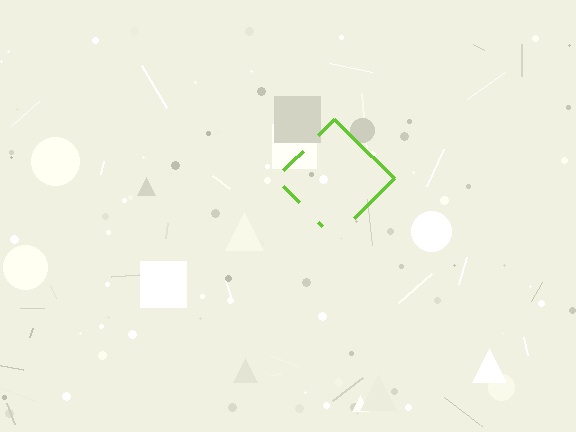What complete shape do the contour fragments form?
The contour fragments form a diamond.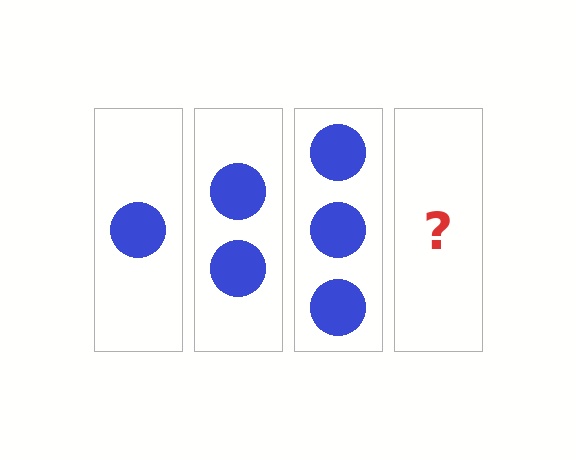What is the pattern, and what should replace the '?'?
The pattern is that each step adds one more circle. The '?' should be 4 circles.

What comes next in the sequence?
The next element should be 4 circles.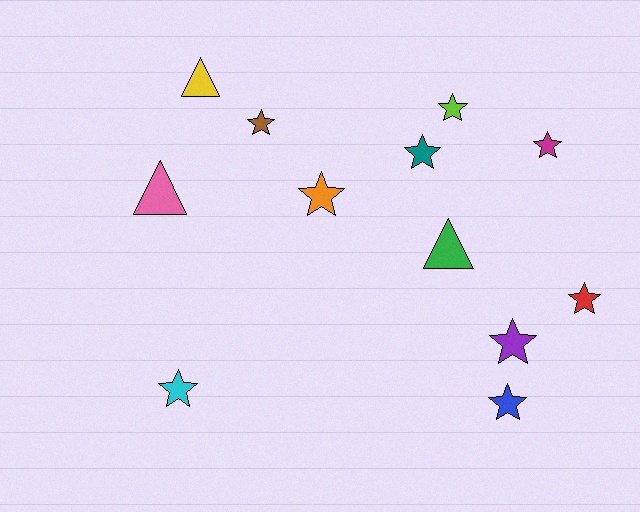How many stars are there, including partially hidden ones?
There are 9 stars.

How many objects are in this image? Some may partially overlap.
There are 12 objects.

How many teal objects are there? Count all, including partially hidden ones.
There is 1 teal object.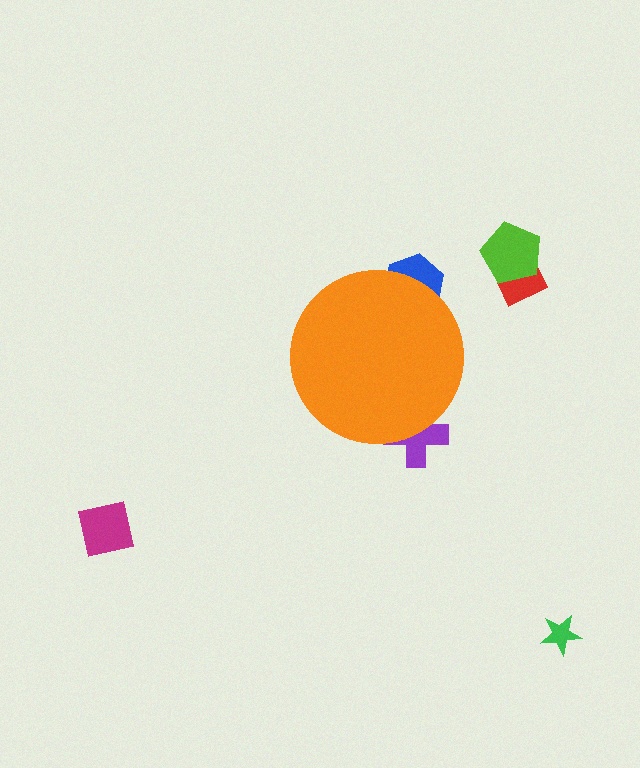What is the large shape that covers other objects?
An orange circle.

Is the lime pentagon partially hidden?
No, the lime pentagon is fully visible.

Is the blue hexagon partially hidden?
Yes, the blue hexagon is partially hidden behind the orange circle.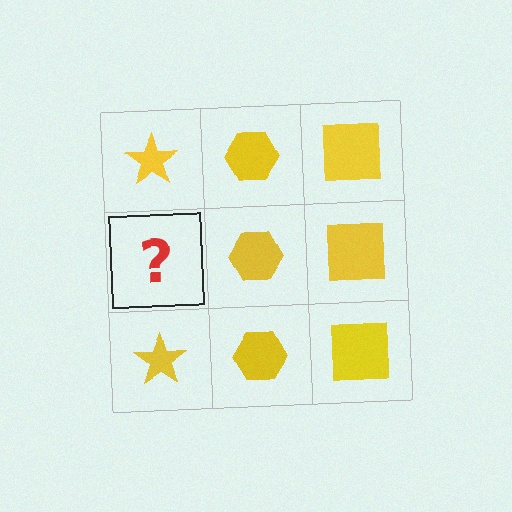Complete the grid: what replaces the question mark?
The question mark should be replaced with a yellow star.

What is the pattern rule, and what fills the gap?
The rule is that each column has a consistent shape. The gap should be filled with a yellow star.